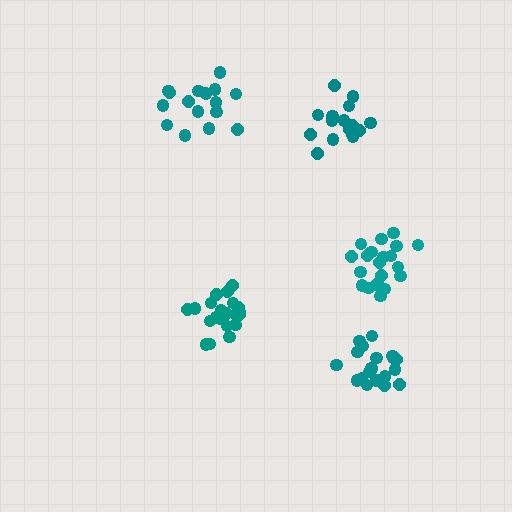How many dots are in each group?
Group 1: 16 dots, Group 2: 21 dots, Group 3: 20 dots, Group 4: 21 dots, Group 5: 16 dots (94 total).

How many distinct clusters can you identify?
There are 5 distinct clusters.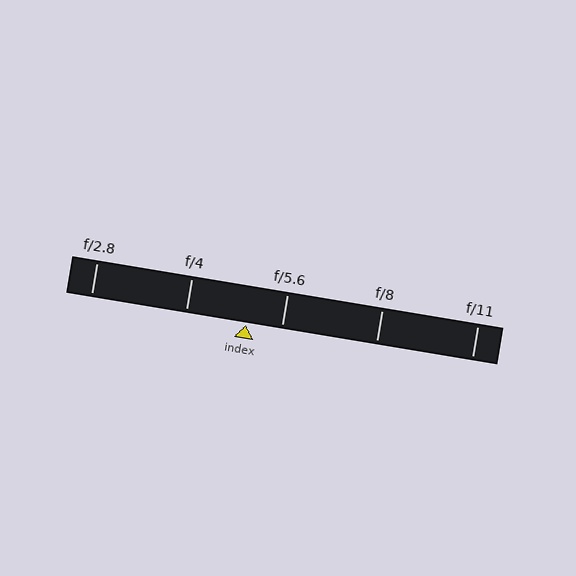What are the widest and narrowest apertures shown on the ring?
The widest aperture shown is f/2.8 and the narrowest is f/11.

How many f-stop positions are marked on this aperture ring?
There are 5 f-stop positions marked.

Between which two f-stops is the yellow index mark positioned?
The index mark is between f/4 and f/5.6.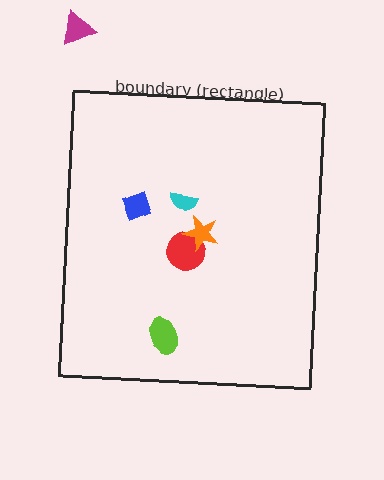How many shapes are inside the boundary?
5 inside, 1 outside.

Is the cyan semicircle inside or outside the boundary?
Inside.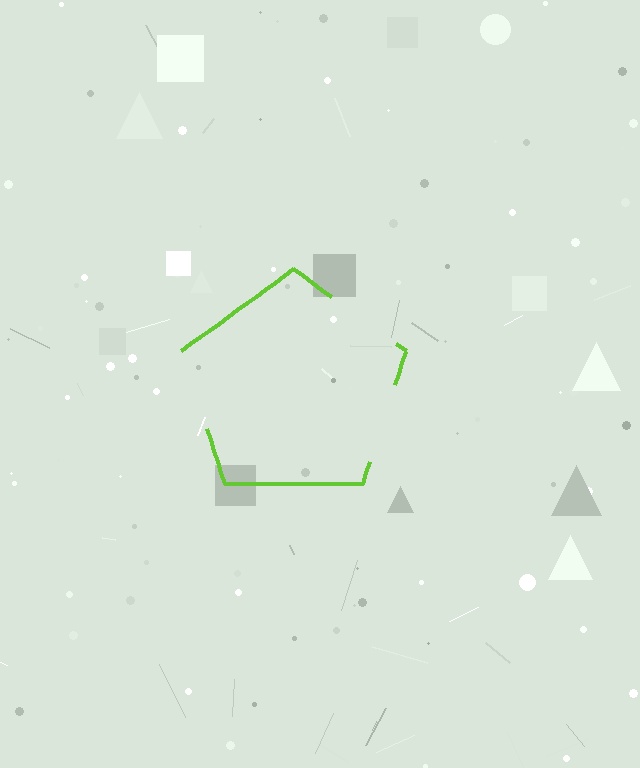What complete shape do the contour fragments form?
The contour fragments form a pentagon.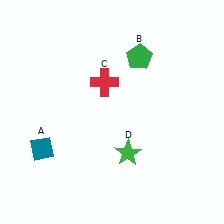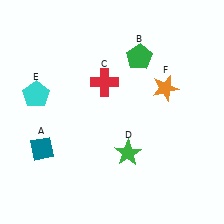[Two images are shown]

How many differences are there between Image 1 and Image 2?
There are 2 differences between the two images.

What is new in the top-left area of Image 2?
A cyan pentagon (E) was added in the top-left area of Image 2.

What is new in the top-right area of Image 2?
An orange star (F) was added in the top-right area of Image 2.